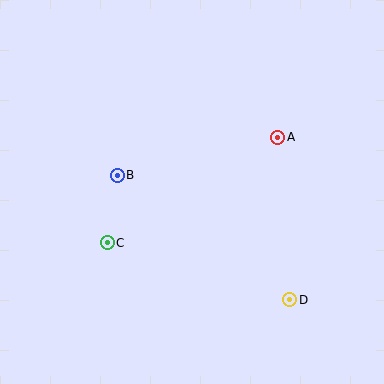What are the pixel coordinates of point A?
Point A is at (278, 137).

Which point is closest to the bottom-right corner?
Point D is closest to the bottom-right corner.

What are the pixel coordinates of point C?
Point C is at (107, 243).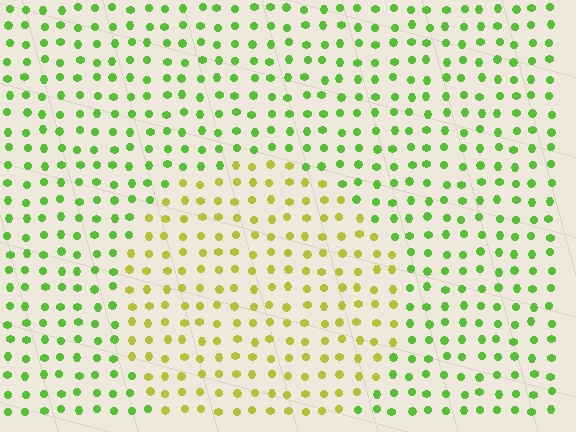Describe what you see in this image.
The image is filled with small lime elements in a uniform arrangement. A circle-shaped region is visible where the elements are tinted to a slightly different hue, forming a subtle color boundary.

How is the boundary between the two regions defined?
The boundary is defined purely by a slight shift in hue (about 42 degrees). Spacing, size, and orientation are identical on both sides.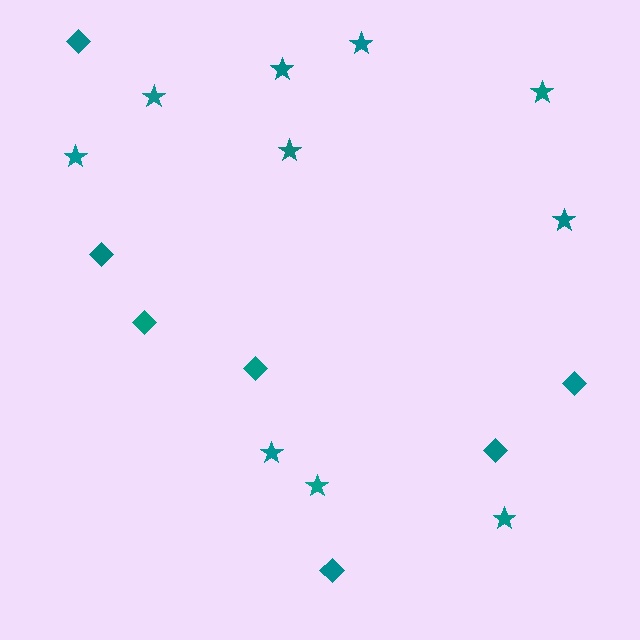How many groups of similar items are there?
There are 2 groups: one group of diamonds (7) and one group of stars (10).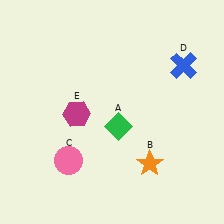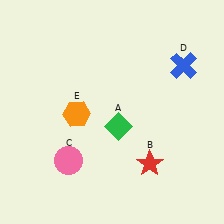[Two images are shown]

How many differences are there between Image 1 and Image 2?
There are 2 differences between the two images.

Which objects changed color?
B changed from orange to red. E changed from magenta to orange.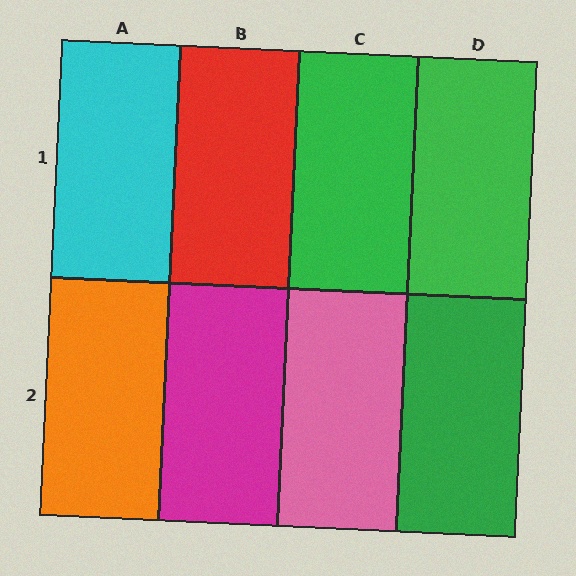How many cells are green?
3 cells are green.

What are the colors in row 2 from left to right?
Orange, magenta, pink, green.